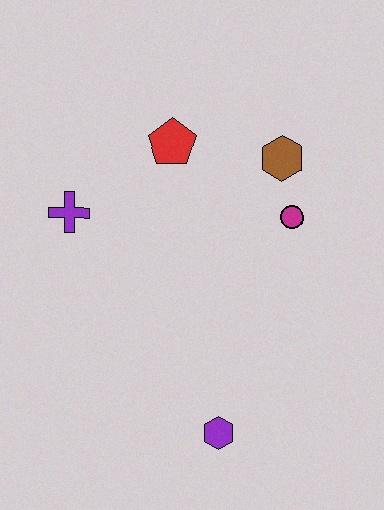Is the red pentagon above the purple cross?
Yes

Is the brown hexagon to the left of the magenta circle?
Yes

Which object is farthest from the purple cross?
The purple hexagon is farthest from the purple cross.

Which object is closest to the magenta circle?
The brown hexagon is closest to the magenta circle.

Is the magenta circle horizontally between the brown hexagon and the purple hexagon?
No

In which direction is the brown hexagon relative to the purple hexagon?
The brown hexagon is above the purple hexagon.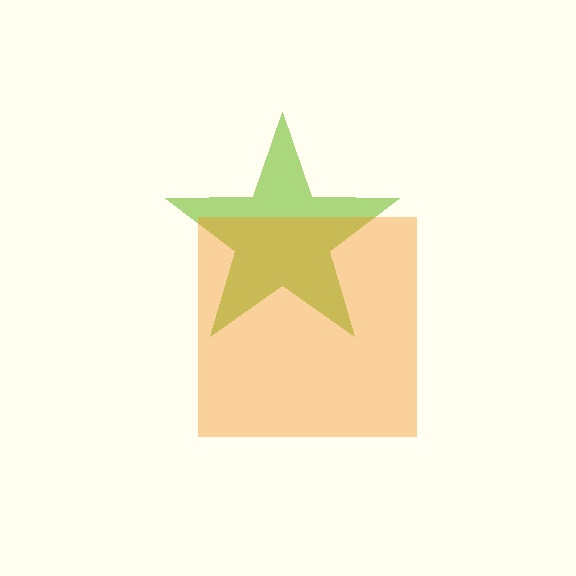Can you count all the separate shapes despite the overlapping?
Yes, there are 2 separate shapes.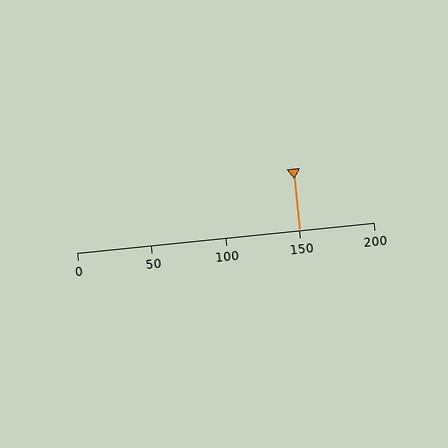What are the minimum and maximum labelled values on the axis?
The axis runs from 0 to 200.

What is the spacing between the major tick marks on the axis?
The major ticks are spaced 50 apart.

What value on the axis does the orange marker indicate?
The marker indicates approximately 150.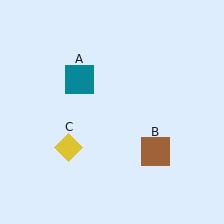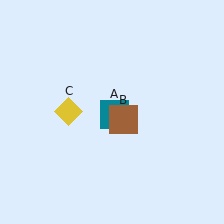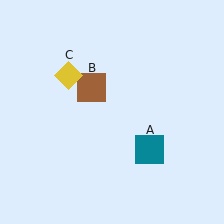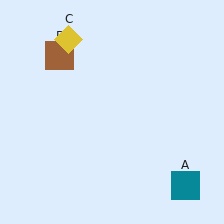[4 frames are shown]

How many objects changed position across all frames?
3 objects changed position: teal square (object A), brown square (object B), yellow diamond (object C).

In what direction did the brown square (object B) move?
The brown square (object B) moved up and to the left.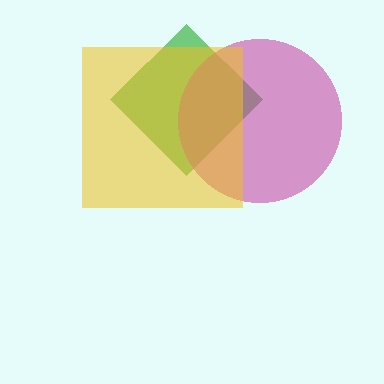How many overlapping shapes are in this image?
There are 3 overlapping shapes in the image.